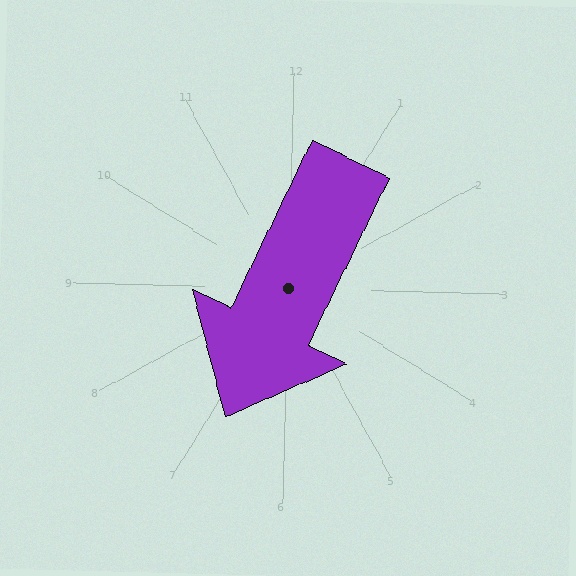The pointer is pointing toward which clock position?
Roughly 7 o'clock.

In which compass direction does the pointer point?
Southwest.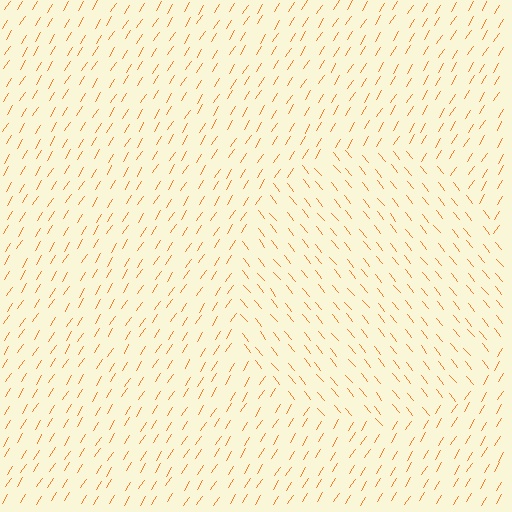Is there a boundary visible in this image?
Yes, there is a texture boundary formed by a change in line orientation.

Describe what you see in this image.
The image is filled with small orange line segments. A circle region in the image has lines oriented differently from the surrounding lines, creating a visible texture boundary.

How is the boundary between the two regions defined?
The boundary is defined purely by a change in line orientation (approximately 71 degrees difference). All lines are the same color and thickness.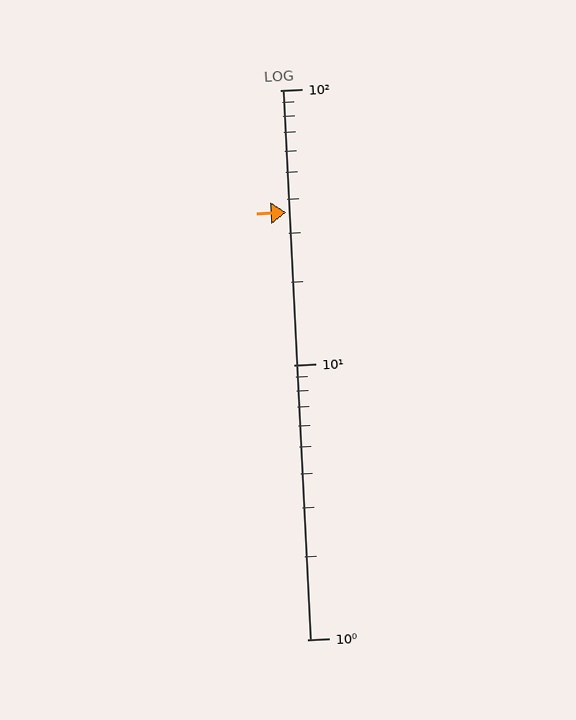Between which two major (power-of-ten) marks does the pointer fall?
The pointer is between 10 and 100.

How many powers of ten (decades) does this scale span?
The scale spans 2 decades, from 1 to 100.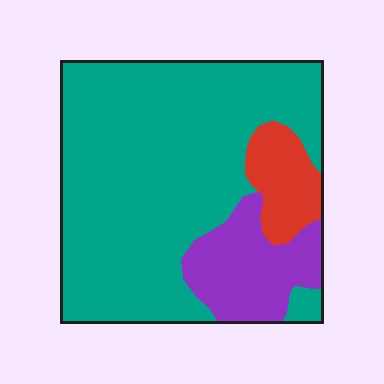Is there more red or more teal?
Teal.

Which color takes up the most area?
Teal, at roughly 75%.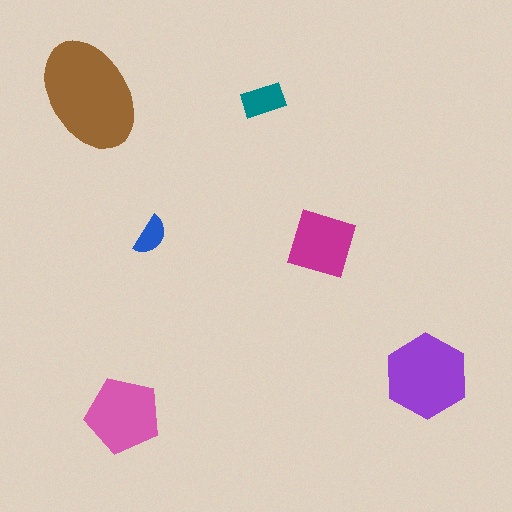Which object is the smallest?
The blue semicircle.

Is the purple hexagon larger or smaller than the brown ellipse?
Smaller.